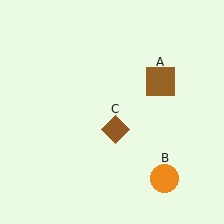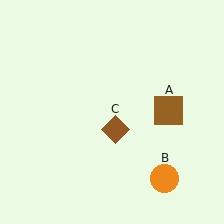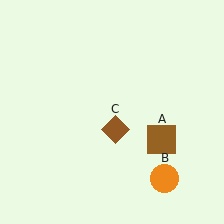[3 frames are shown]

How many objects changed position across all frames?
1 object changed position: brown square (object A).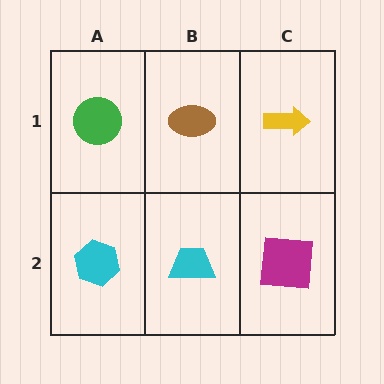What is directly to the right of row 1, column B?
A yellow arrow.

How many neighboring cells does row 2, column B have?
3.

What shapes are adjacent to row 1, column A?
A cyan hexagon (row 2, column A), a brown ellipse (row 1, column B).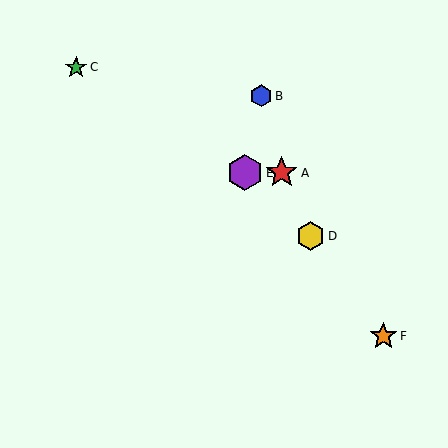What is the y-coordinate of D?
Object D is at y≈236.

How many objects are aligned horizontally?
2 objects (A, E) are aligned horizontally.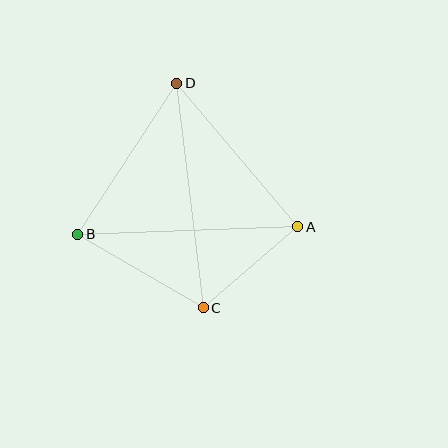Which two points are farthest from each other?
Points C and D are farthest from each other.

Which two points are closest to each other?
Points A and C are closest to each other.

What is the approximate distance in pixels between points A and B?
The distance between A and B is approximately 220 pixels.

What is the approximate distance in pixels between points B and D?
The distance between B and D is approximately 181 pixels.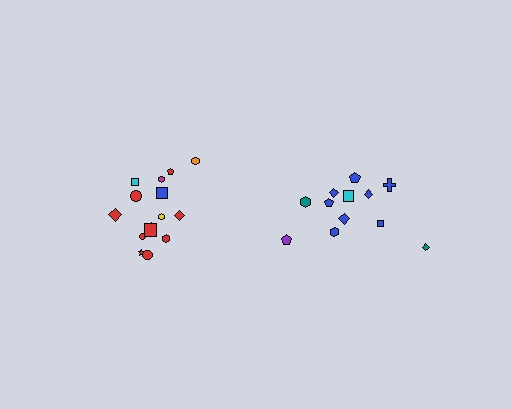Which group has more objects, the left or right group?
The left group.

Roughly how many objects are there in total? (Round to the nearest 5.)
Roughly 25 objects in total.